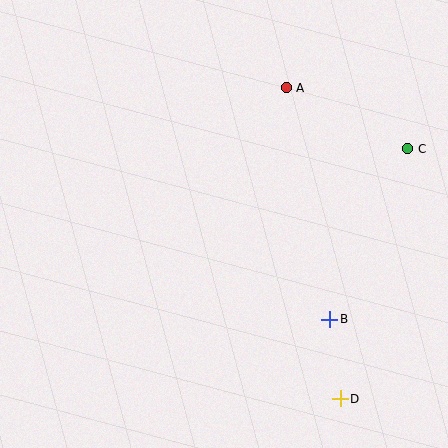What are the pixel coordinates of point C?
Point C is at (408, 149).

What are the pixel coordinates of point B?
Point B is at (330, 319).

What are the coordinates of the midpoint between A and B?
The midpoint between A and B is at (308, 204).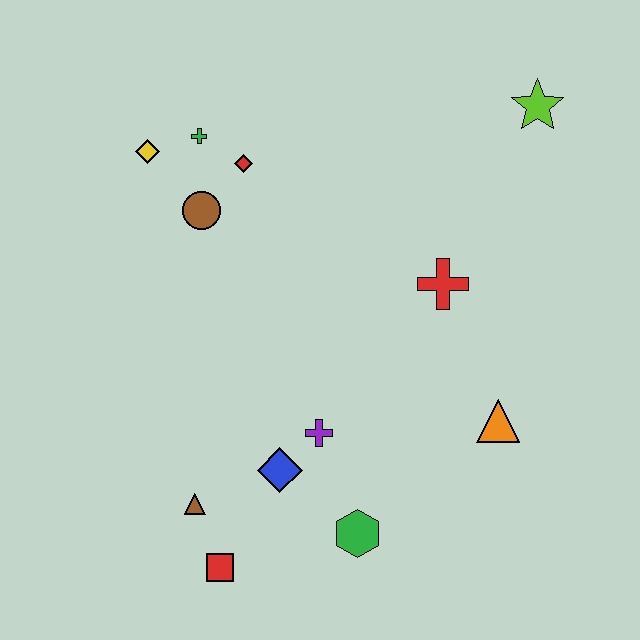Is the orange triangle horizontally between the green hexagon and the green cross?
No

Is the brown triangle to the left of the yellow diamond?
No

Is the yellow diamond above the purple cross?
Yes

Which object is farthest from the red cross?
The red square is farthest from the red cross.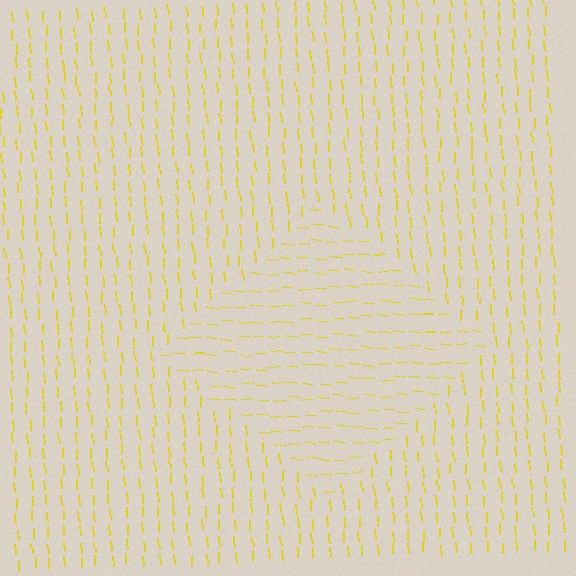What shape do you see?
I see a diamond.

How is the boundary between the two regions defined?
The boundary is defined purely by a change in line orientation (approximately 80 degrees difference). All lines are the same color and thickness.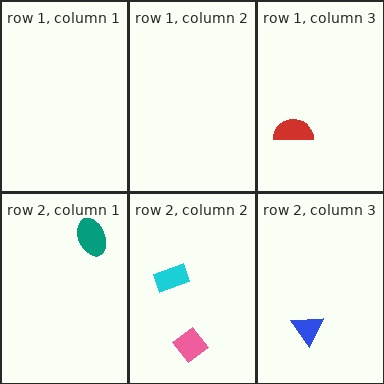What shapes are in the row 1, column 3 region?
The red semicircle.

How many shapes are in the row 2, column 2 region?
2.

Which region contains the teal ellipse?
The row 2, column 1 region.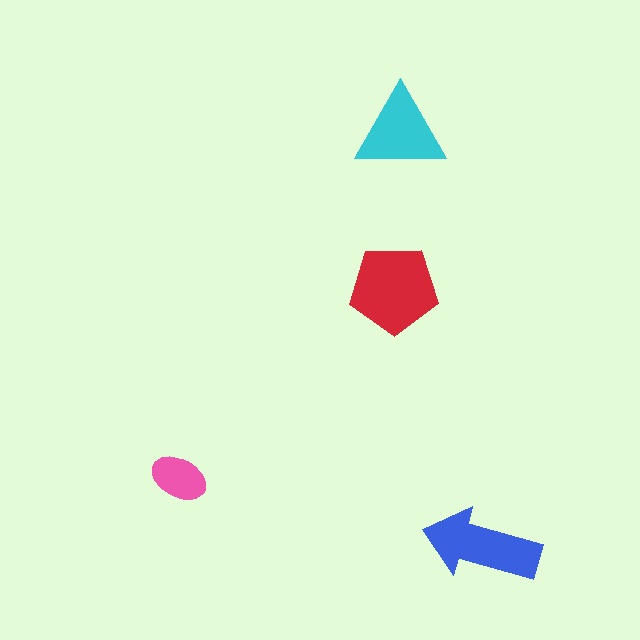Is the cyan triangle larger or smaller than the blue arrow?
Smaller.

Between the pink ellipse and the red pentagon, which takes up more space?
The red pentagon.